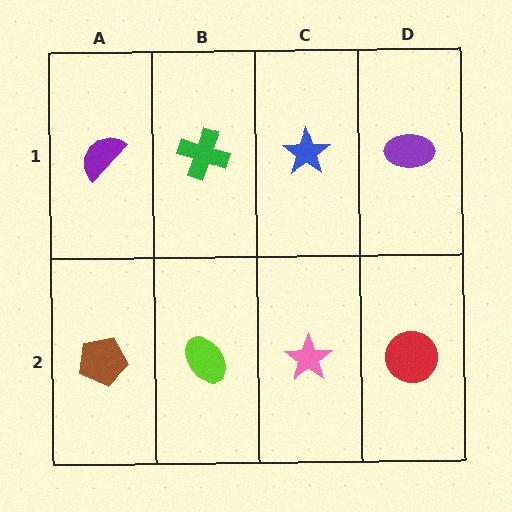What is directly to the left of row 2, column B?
A brown pentagon.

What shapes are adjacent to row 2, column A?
A purple semicircle (row 1, column A), a lime ellipse (row 2, column B).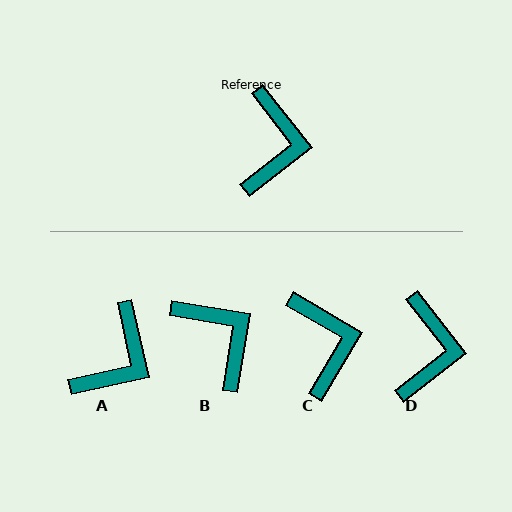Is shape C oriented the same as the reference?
No, it is off by about 22 degrees.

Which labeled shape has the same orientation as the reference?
D.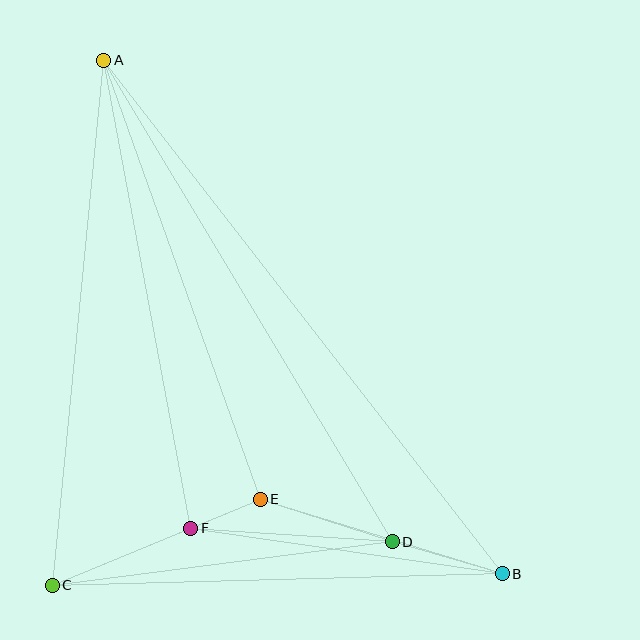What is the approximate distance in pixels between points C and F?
The distance between C and F is approximately 150 pixels.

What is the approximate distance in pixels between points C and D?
The distance between C and D is approximately 343 pixels.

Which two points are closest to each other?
Points E and F are closest to each other.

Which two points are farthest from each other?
Points A and B are farthest from each other.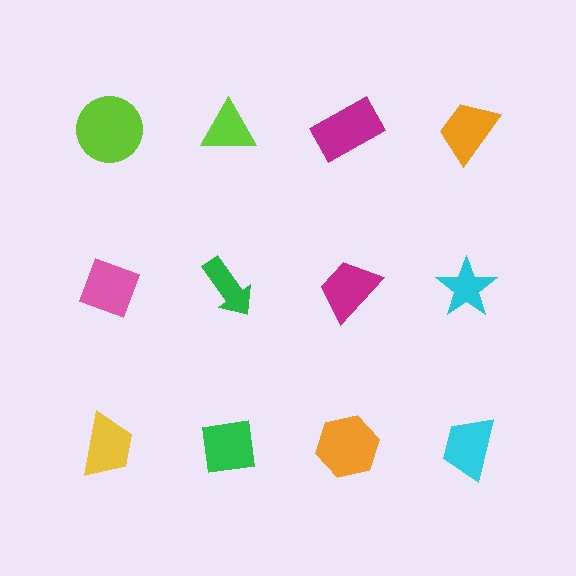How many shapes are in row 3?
4 shapes.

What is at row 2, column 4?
A cyan star.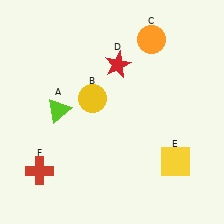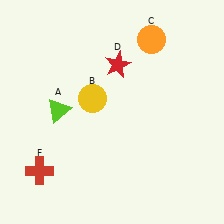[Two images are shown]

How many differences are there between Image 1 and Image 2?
There is 1 difference between the two images.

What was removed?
The yellow square (E) was removed in Image 2.